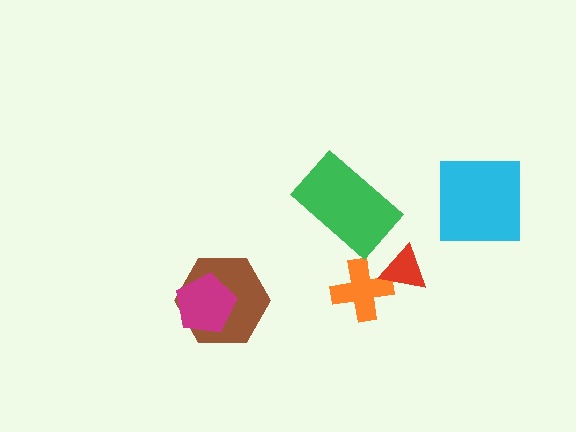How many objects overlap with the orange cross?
1 object overlaps with the orange cross.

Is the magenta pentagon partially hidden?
No, no other shape covers it.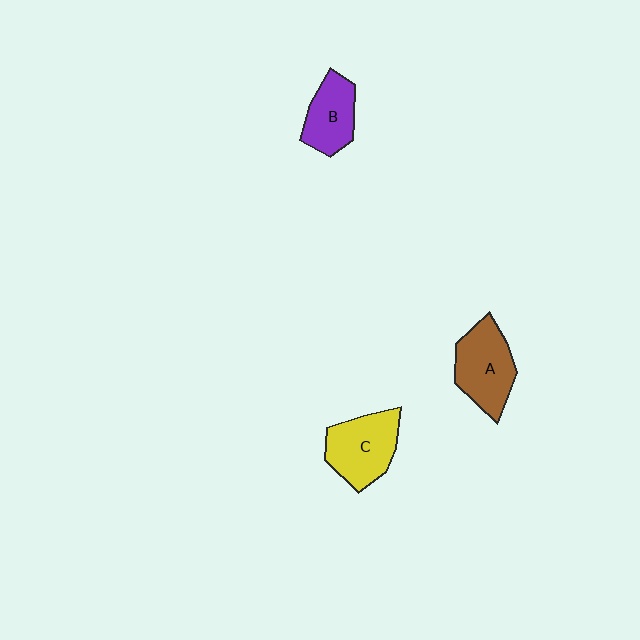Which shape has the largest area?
Shape C (yellow).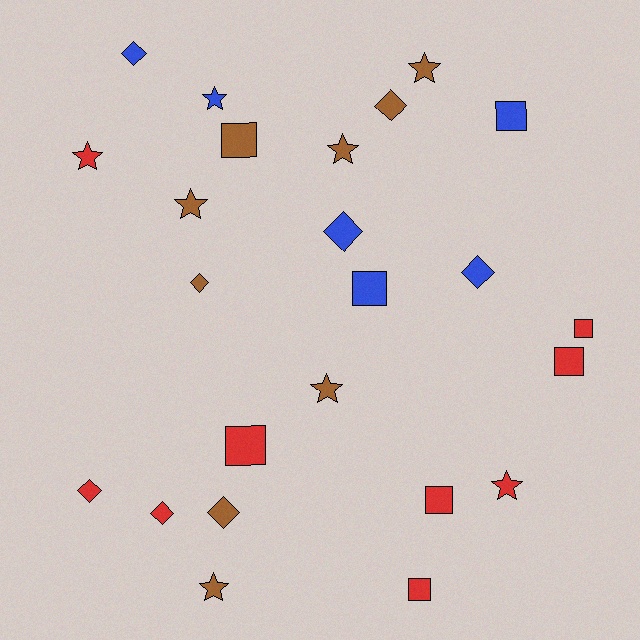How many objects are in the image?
There are 24 objects.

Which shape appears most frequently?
Diamond, with 8 objects.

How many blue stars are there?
There is 1 blue star.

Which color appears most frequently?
Brown, with 9 objects.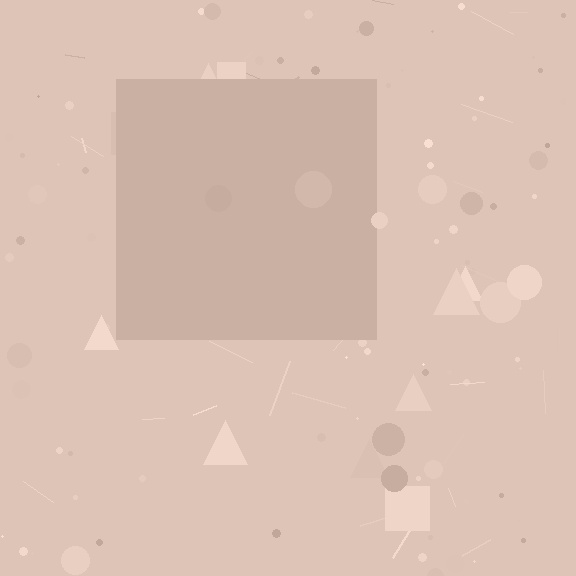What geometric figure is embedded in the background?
A square is embedded in the background.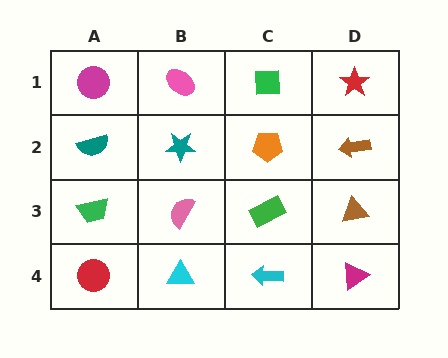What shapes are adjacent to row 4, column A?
A green trapezoid (row 3, column A), a cyan triangle (row 4, column B).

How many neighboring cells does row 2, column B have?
4.